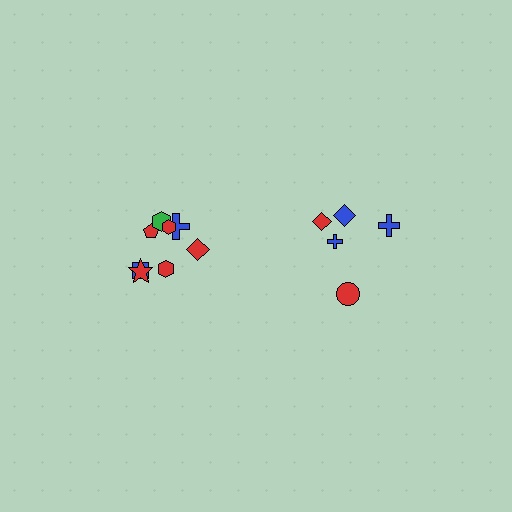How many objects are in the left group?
There are 8 objects.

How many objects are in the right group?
There are 5 objects.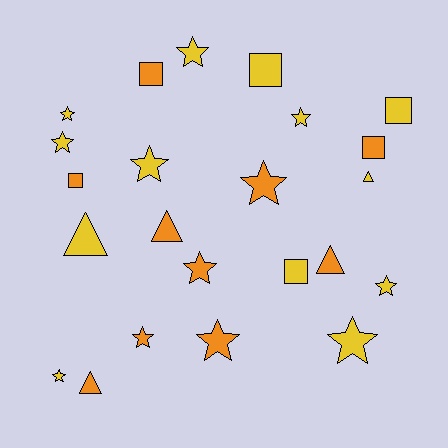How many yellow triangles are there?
There are 2 yellow triangles.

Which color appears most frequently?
Yellow, with 13 objects.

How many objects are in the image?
There are 23 objects.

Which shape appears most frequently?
Star, with 12 objects.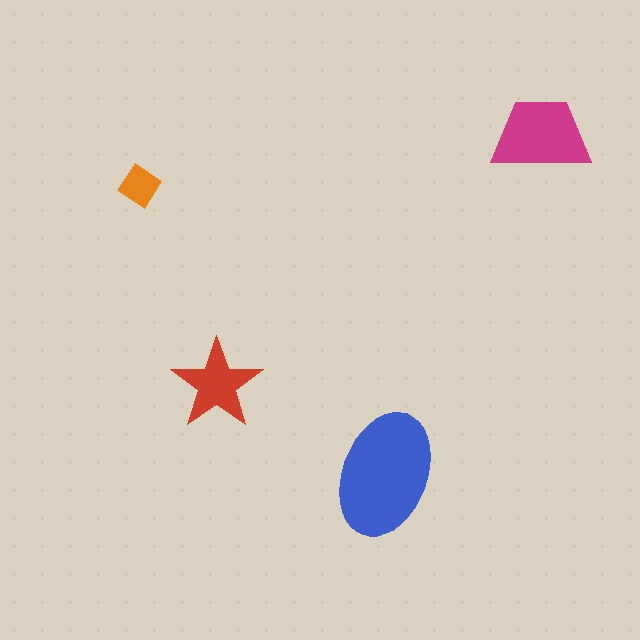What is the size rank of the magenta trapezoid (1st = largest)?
2nd.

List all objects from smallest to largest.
The orange diamond, the red star, the magenta trapezoid, the blue ellipse.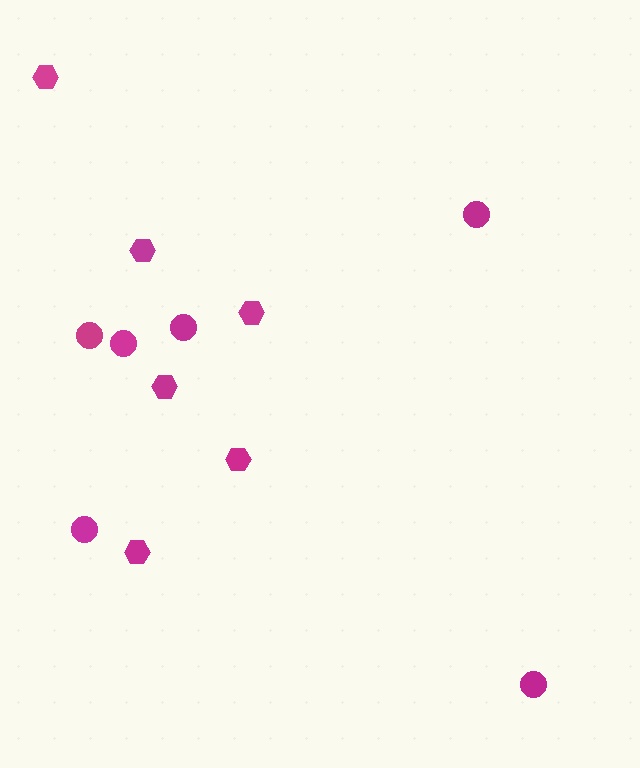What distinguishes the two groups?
There are 2 groups: one group of hexagons (6) and one group of circles (6).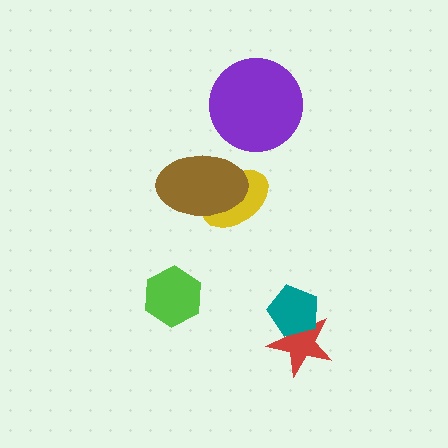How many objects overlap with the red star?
1 object overlaps with the red star.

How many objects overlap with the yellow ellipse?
1 object overlaps with the yellow ellipse.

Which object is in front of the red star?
The teal pentagon is in front of the red star.